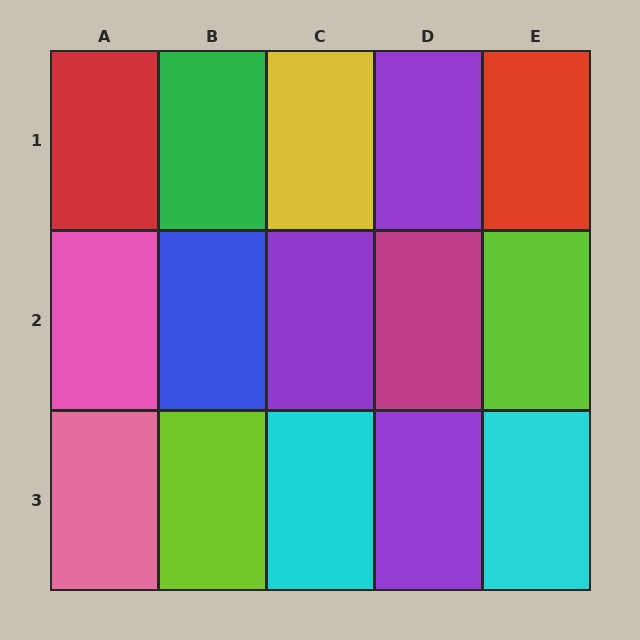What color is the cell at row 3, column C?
Cyan.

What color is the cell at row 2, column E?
Lime.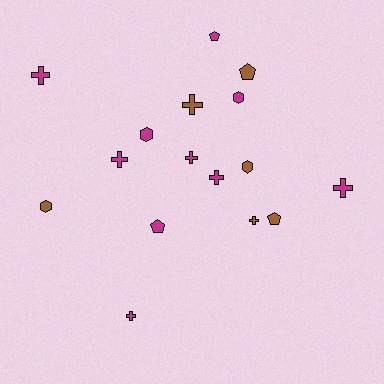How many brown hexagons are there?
There are 2 brown hexagons.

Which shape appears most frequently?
Cross, with 8 objects.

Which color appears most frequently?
Magenta, with 10 objects.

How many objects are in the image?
There are 16 objects.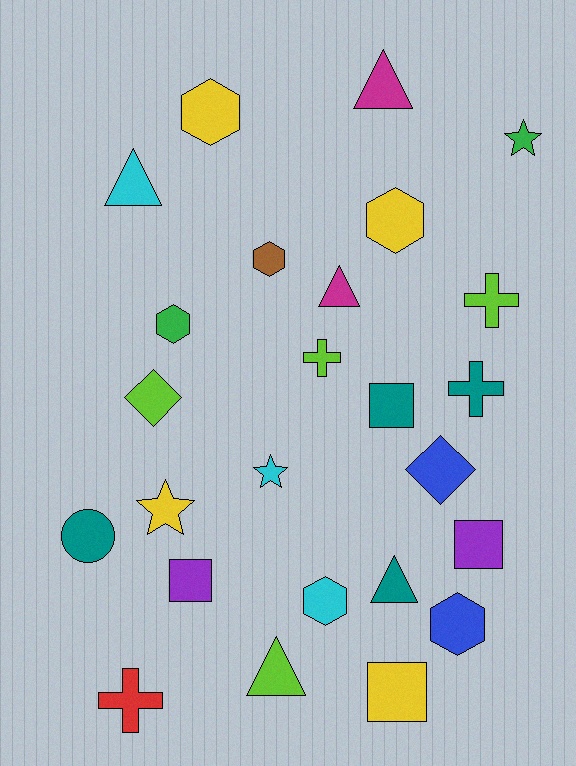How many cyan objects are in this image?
There are 3 cyan objects.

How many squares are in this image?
There are 4 squares.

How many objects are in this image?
There are 25 objects.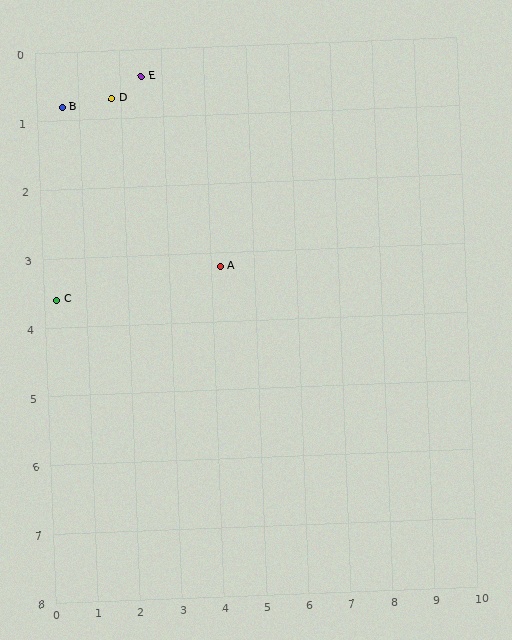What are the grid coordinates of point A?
Point A is at approximately (4.2, 3.2).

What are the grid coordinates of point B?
Point B is at approximately (0.6, 0.8).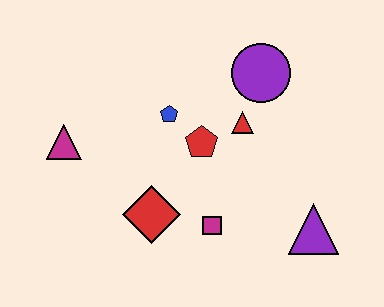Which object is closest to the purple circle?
The red triangle is closest to the purple circle.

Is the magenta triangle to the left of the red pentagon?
Yes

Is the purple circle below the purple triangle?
No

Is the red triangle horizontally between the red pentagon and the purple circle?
Yes